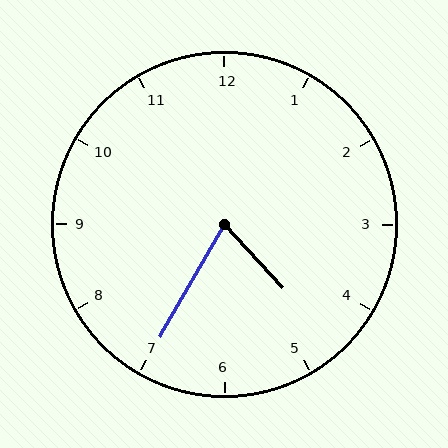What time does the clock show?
4:35.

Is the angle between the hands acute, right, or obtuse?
It is acute.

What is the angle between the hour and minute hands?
Approximately 72 degrees.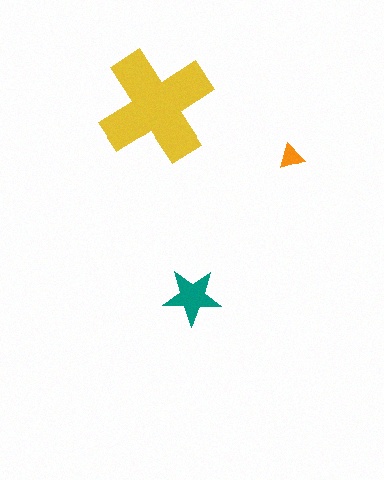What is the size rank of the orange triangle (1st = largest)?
3rd.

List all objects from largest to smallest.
The yellow cross, the teal star, the orange triangle.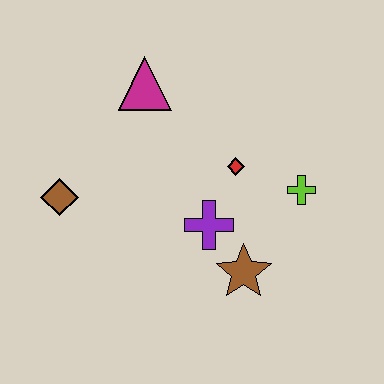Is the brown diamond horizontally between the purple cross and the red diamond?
No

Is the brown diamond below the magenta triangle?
Yes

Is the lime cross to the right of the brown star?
Yes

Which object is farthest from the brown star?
The magenta triangle is farthest from the brown star.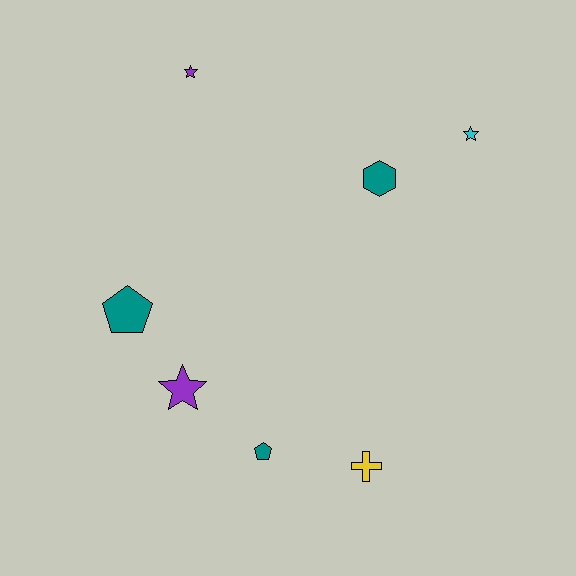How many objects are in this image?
There are 7 objects.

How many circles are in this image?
There are no circles.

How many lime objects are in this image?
There are no lime objects.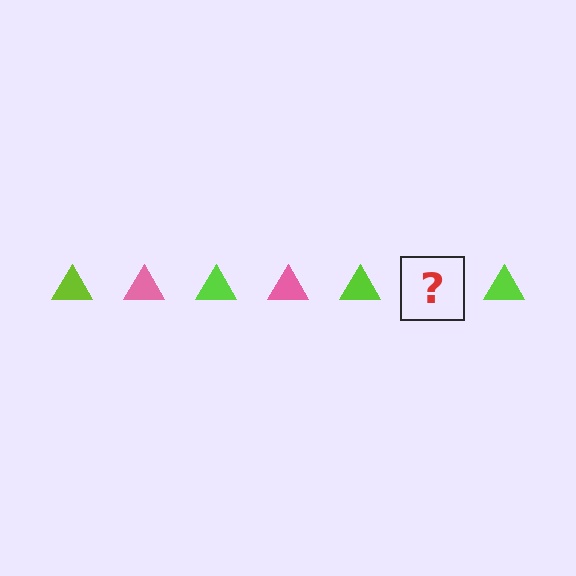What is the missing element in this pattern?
The missing element is a pink triangle.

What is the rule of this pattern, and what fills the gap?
The rule is that the pattern cycles through lime, pink triangles. The gap should be filled with a pink triangle.